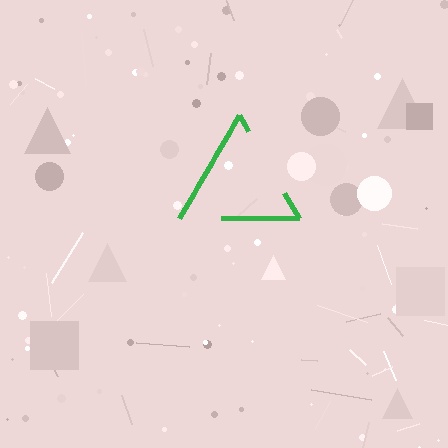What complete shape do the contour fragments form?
The contour fragments form a triangle.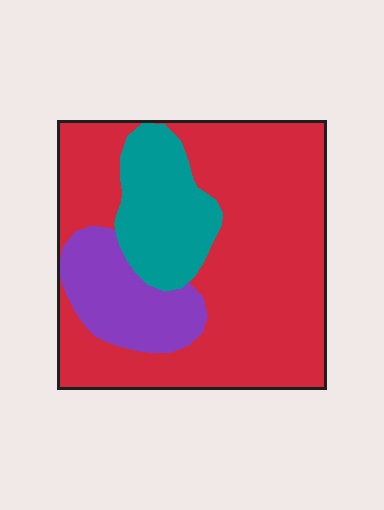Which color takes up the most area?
Red, at roughly 65%.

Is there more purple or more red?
Red.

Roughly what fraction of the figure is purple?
Purple takes up about one sixth (1/6) of the figure.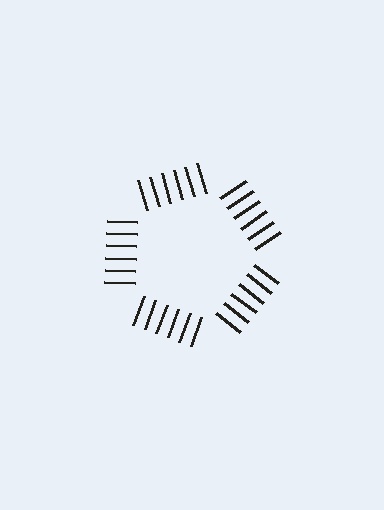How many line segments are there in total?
30 — 6 along each of the 5 edges.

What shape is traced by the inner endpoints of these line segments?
An illusory pentagon — the line segments terminate on its edges but no continuous stroke is drawn.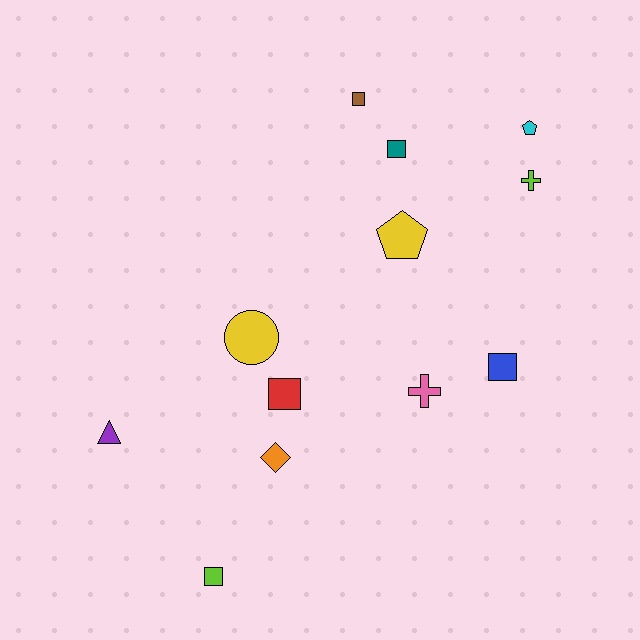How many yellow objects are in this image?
There are 2 yellow objects.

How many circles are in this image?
There is 1 circle.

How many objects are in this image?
There are 12 objects.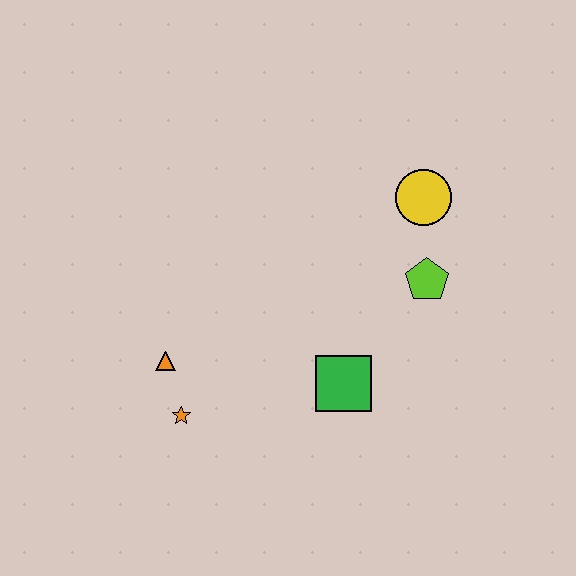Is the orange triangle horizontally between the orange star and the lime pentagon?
No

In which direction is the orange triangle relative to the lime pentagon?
The orange triangle is to the left of the lime pentagon.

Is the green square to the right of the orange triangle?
Yes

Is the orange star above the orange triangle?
No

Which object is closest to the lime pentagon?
The yellow circle is closest to the lime pentagon.